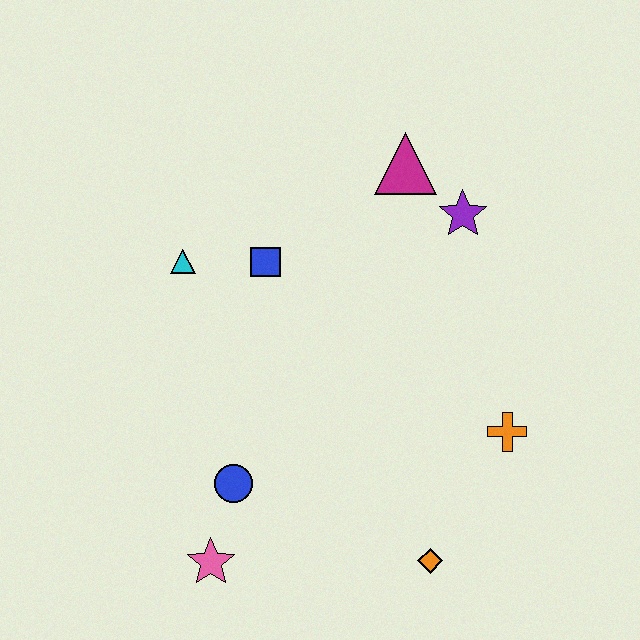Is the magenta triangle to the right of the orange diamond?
No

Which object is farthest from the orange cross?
The cyan triangle is farthest from the orange cross.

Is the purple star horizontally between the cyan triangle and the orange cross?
Yes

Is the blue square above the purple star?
No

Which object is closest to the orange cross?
The orange diamond is closest to the orange cross.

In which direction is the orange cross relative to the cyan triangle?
The orange cross is to the right of the cyan triangle.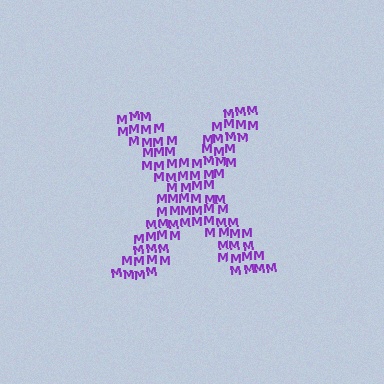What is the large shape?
The large shape is the letter X.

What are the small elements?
The small elements are letter M's.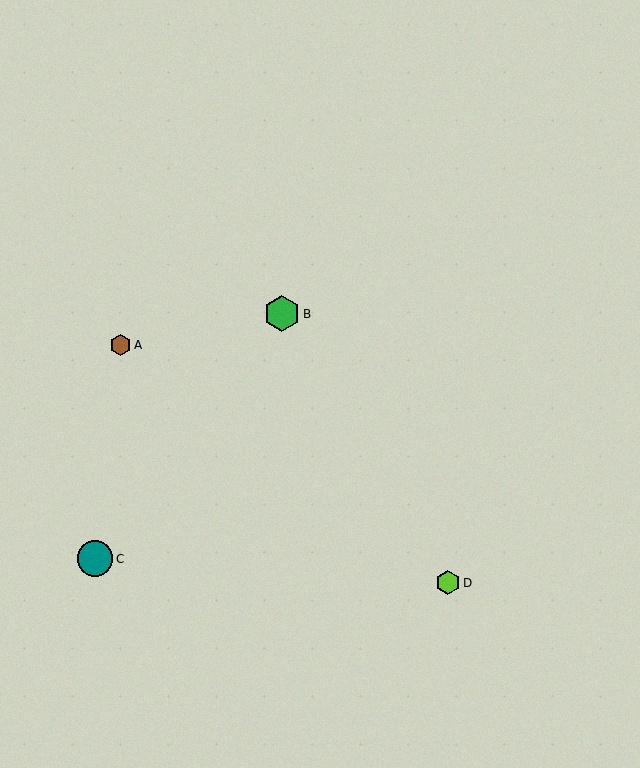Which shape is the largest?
The green hexagon (labeled B) is the largest.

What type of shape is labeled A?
Shape A is a brown hexagon.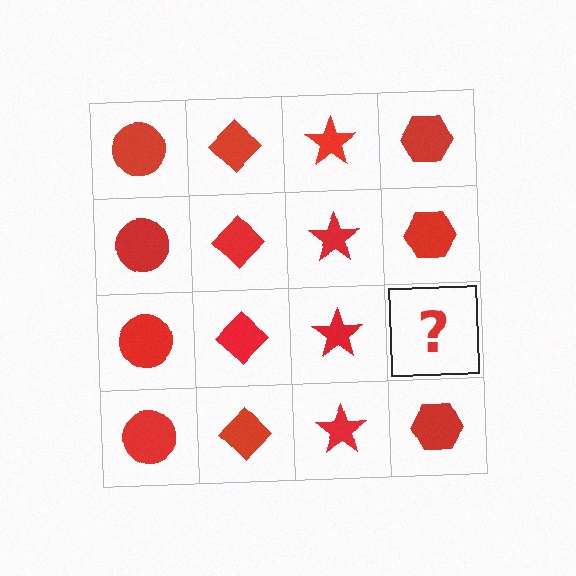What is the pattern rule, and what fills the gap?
The rule is that each column has a consistent shape. The gap should be filled with a red hexagon.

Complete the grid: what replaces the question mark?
The question mark should be replaced with a red hexagon.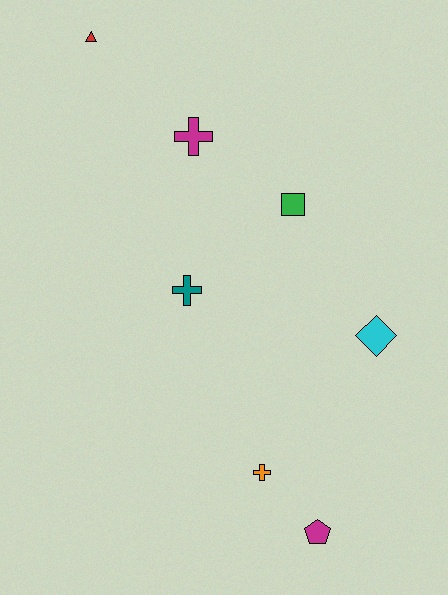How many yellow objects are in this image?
There are no yellow objects.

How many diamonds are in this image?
There is 1 diamond.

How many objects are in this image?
There are 7 objects.